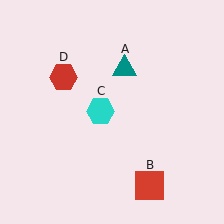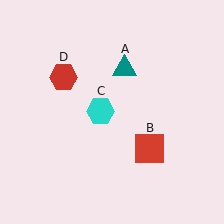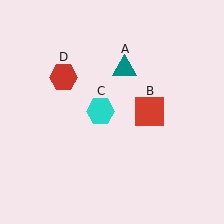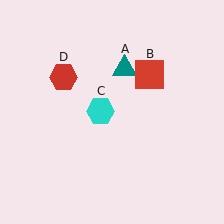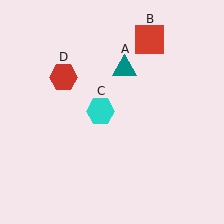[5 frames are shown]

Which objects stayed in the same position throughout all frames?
Teal triangle (object A) and cyan hexagon (object C) and red hexagon (object D) remained stationary.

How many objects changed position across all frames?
1 object changed position: red square (object B).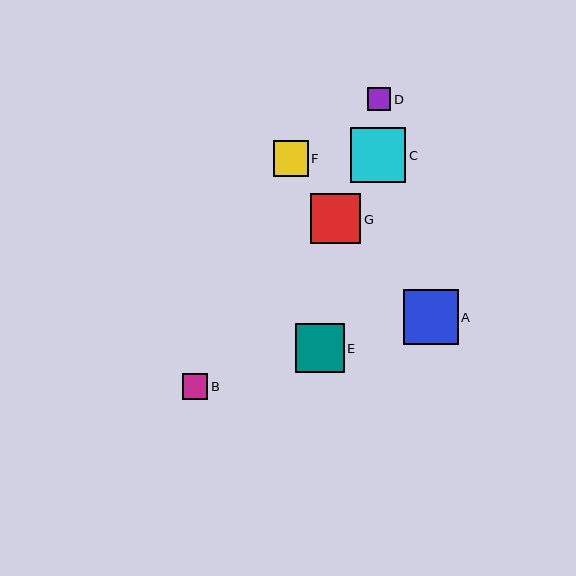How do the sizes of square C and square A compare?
Square C and square A are approximately the same size.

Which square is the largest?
Square C is the largest with a size of approximately 55 pixels.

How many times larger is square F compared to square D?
Square F is approximately 1.5 times the size of square D.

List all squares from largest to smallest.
From largest to smallest: C, A, G, E, F, B, D.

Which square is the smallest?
Square D is the smallest with a size of approximately 24 pixels.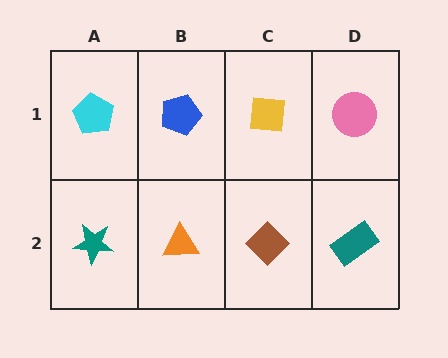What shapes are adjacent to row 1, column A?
A teal star (row 2, column A), a blue pentagon (row 1, column B).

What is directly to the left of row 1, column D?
A yellow square.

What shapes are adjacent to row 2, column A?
A cyan pentagon (row 1, column A), an orange triangle (row 2, column B).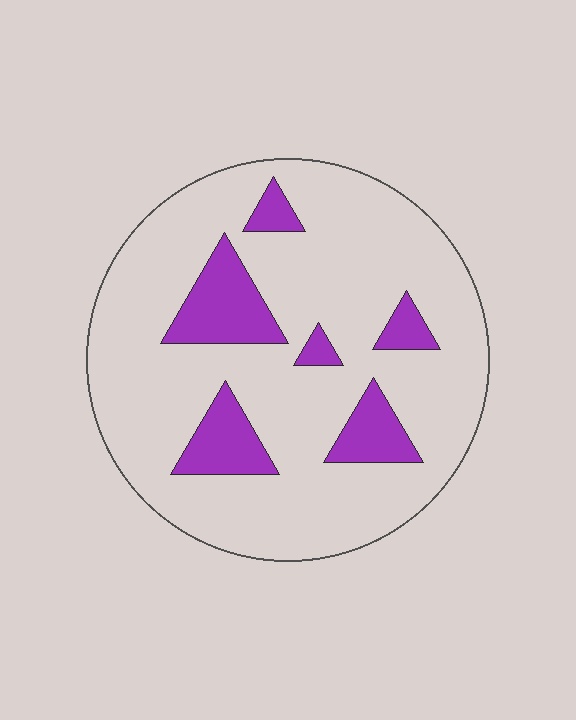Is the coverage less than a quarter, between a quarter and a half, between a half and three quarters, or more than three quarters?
Less than a quarter.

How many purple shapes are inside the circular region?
6.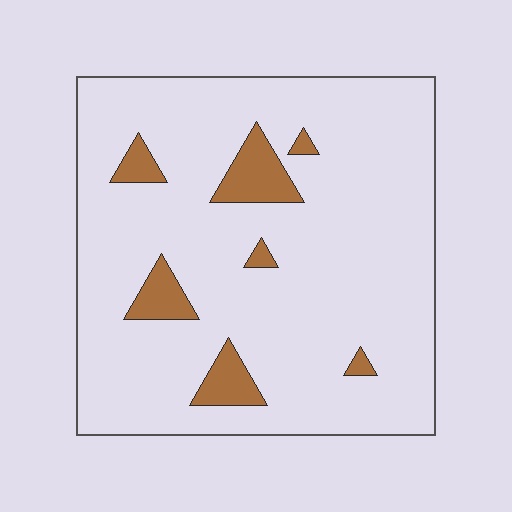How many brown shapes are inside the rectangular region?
7.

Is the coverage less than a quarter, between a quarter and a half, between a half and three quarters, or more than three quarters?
Less than a quarter.